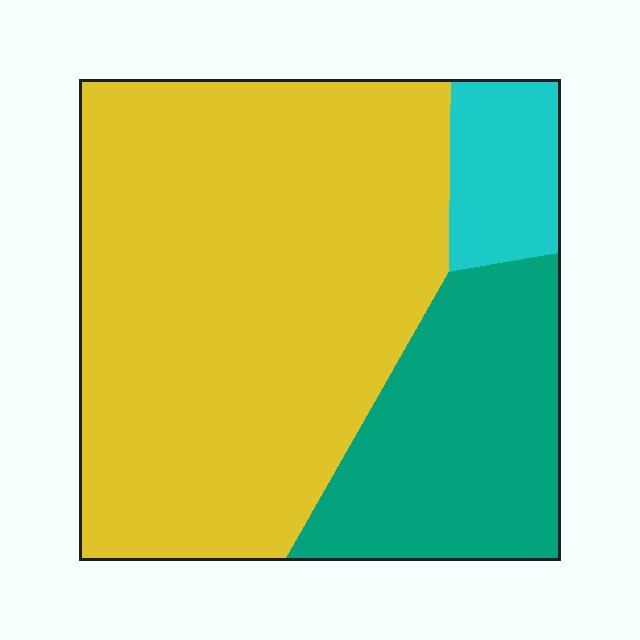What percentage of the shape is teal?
Teal covers about 25% of the shape.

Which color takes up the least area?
Cyan, at roughly 10%.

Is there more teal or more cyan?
Teal.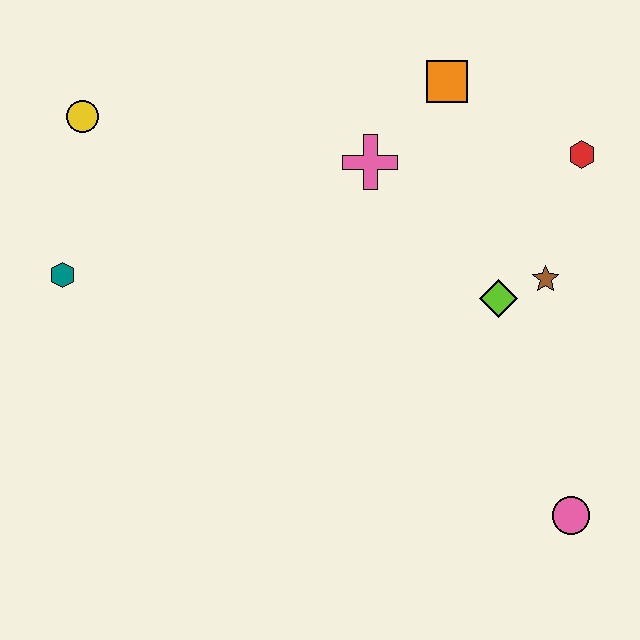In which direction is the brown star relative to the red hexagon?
The brown star is below the red hexagon.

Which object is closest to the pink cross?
The orange square is closest to the pink cross.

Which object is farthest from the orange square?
The pink circle is farthest from the orange square.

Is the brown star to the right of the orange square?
Yes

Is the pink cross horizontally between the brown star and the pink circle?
No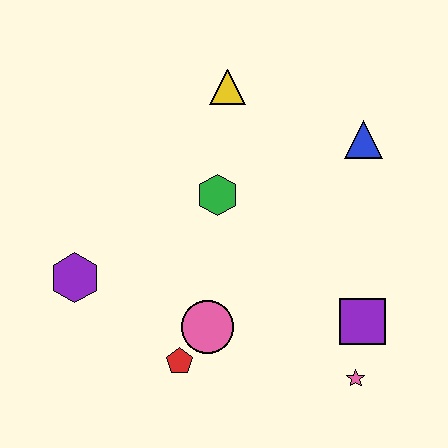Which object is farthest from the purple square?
The purple hexagon is farthest from the purple square.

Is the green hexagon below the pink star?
No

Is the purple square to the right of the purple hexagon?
Yes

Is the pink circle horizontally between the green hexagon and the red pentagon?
Yes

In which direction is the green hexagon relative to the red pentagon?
The green hexagon is above the red pentagon.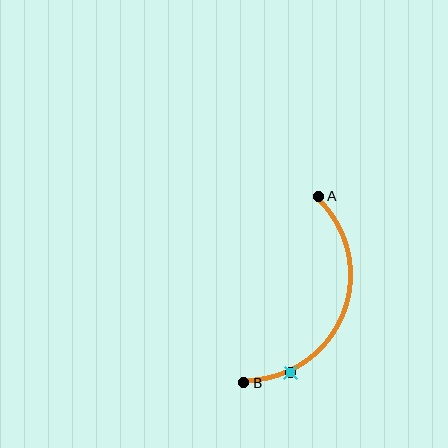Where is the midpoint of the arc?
The arc midpoint is the point on the curve farthest from the straight line joining A and B. It sits to the right of that line.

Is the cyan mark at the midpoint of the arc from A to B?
No. The cyan mark lies on the arc but is closer to endpoint B. The arc midpoint would be at the point on the curve equidistant along the arc from both A and B.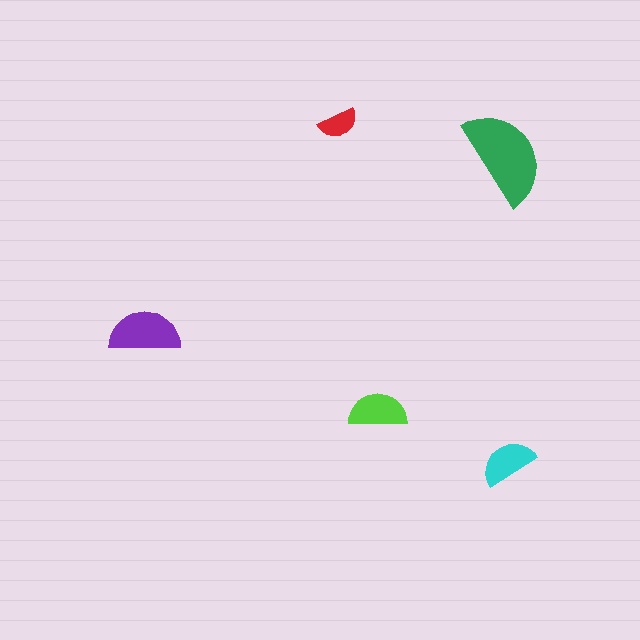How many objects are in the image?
There are 5 objects in the image.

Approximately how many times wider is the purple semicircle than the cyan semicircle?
About 1.5 times wider.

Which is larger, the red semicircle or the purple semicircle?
The purple one.